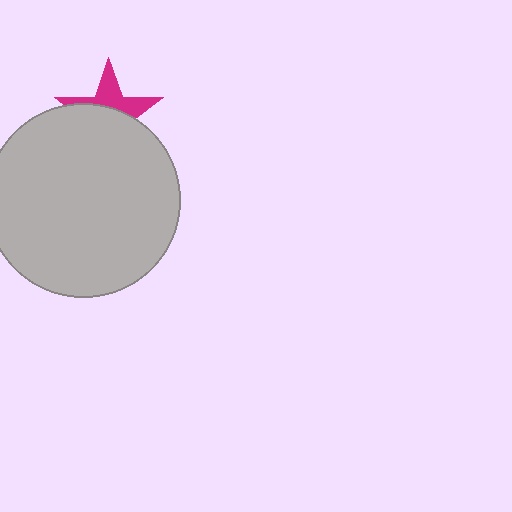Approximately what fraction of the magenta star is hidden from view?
Roughly 60% of the magenta star is hidden behind the light gray circle.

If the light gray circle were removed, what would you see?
You would see the complete magenta star.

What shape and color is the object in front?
The object in front is a light gray circle.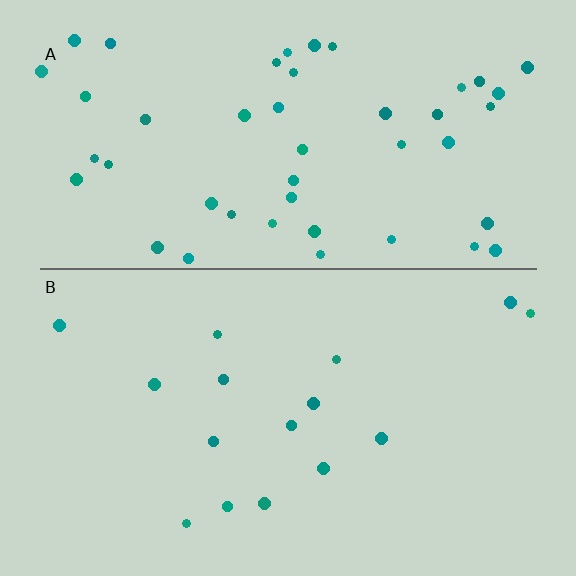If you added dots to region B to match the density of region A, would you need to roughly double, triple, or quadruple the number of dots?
Approximately triple.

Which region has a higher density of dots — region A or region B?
A (the top).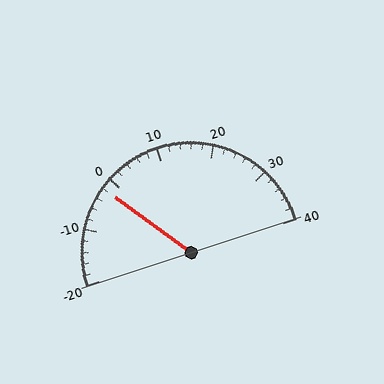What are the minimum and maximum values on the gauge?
The gauge ranges from -20 to 40.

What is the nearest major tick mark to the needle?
The nearest major tick mark is 0.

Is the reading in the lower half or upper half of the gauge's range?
The reading is in the lower half of the range (-20 to 40).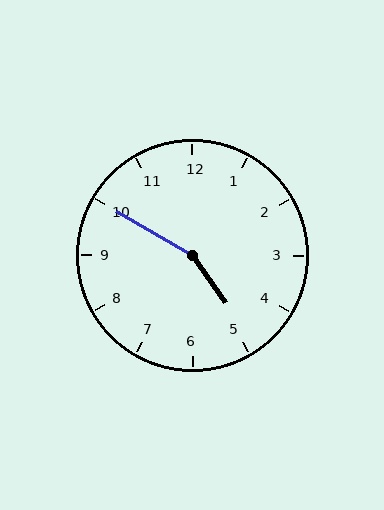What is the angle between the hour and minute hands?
Approximately 155 degrees.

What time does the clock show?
4:50.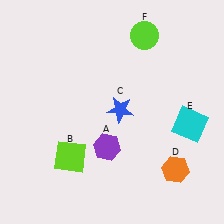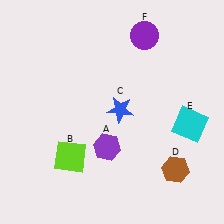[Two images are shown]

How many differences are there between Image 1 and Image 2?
There are 2 differences between the two images.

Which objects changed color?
D changed from orange to brown. F changed from lime to purple.